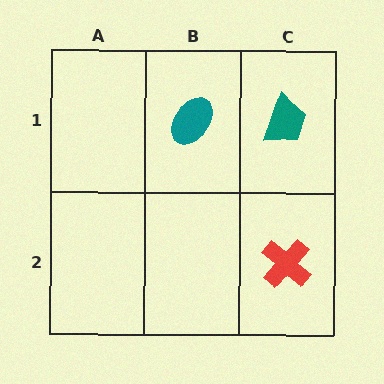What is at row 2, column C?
A red cross.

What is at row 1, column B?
A teal ellipse.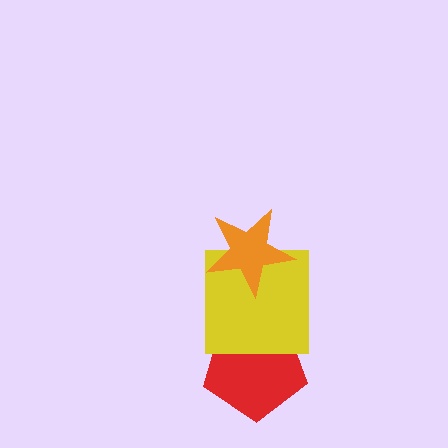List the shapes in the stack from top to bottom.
From top to bottom: the orange star, the yellow square, the red pentagon.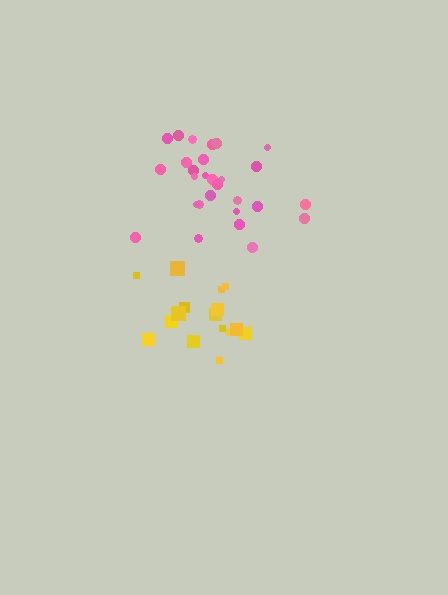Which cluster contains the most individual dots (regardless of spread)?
Pink (28).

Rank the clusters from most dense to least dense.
pink, yellow.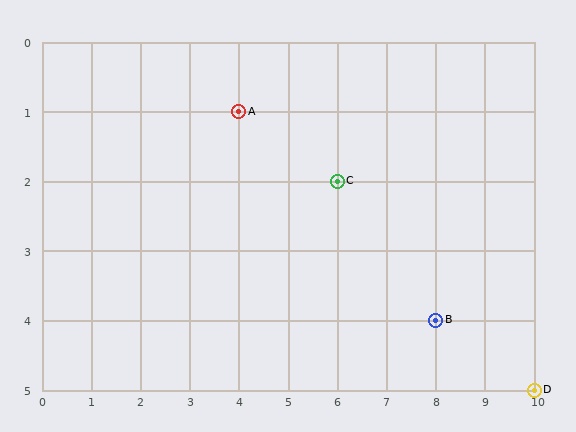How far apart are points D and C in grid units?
Points D and C are 4 columns and 3 rows apart (about 5.0 grid units diagonally).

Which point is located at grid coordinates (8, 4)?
Point B is at (8, 4).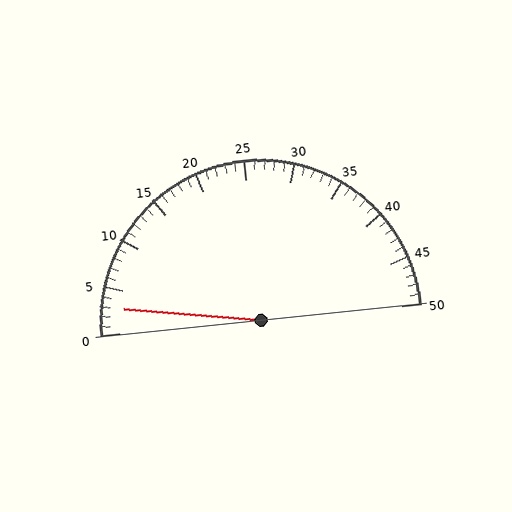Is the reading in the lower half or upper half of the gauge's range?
The reading is in the lower half of the range (0 to 50).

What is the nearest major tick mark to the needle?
The nearest major tick mark is 5.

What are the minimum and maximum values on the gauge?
The gauge ranges from 0 to 50.